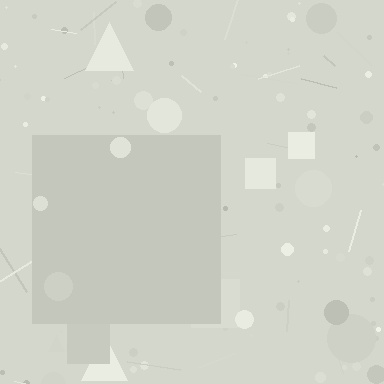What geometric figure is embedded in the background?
A square is embedded in the background.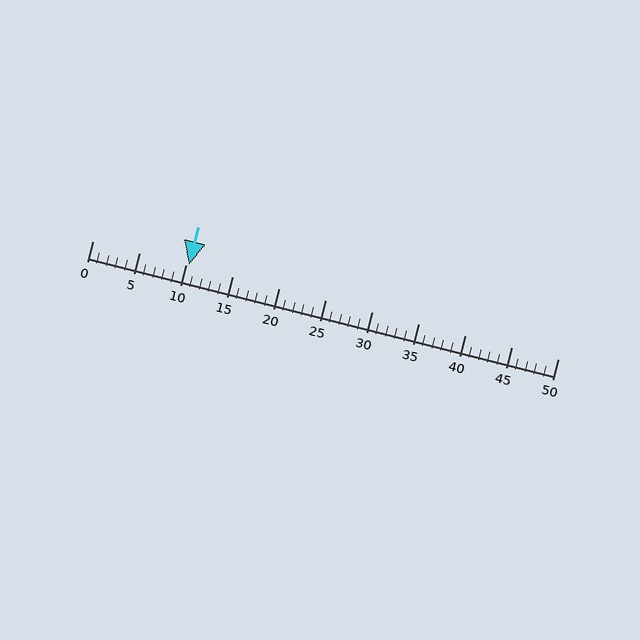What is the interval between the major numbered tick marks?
The major tick marks are spaced 5 units apart.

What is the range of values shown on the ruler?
The ruler shows values from 0 to 50.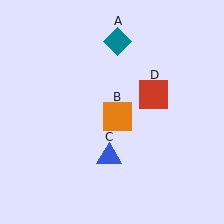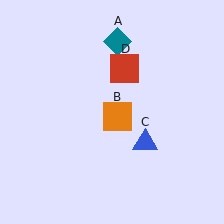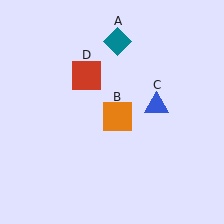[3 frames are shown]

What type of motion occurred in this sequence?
The blue triangle (object C), red square (object D) rotated counterclockwise around the center of the scene.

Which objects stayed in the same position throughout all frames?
Teal diamond (object A) and orange square (object B) remained stationary.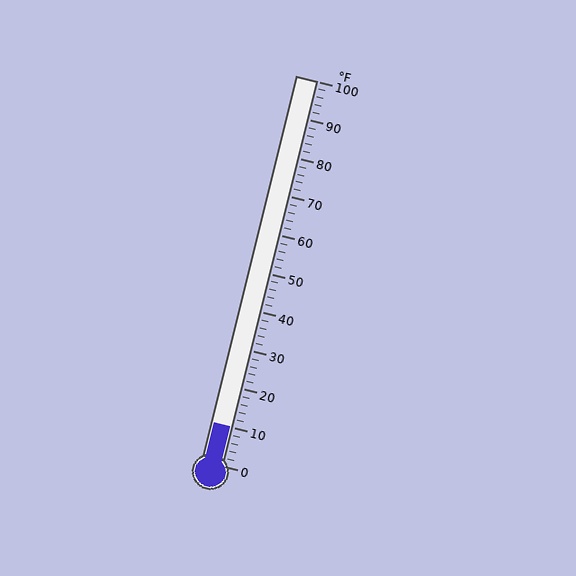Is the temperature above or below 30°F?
The temperature is below 30°F.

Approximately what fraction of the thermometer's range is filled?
The thermometer is filled to approximately 10% of its range.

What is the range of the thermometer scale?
The thermometer scale ranges from 0°F to 100°F.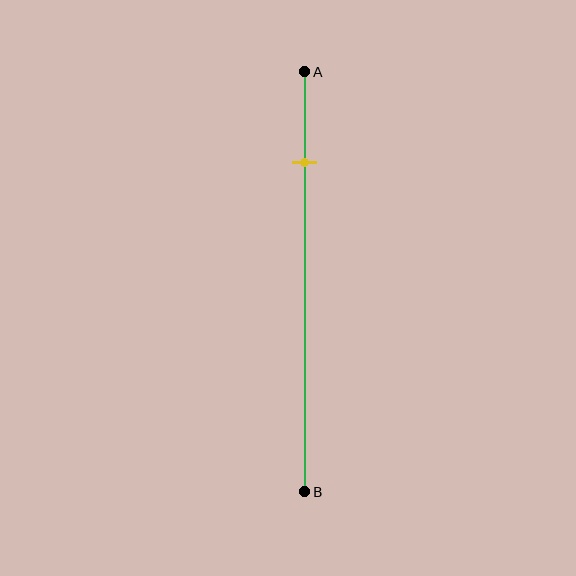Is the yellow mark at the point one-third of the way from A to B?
No, the mark is at about 20% from A, not at the 33% one-third point.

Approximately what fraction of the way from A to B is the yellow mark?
The yellow mark is approximately 20% of the way from A to B.